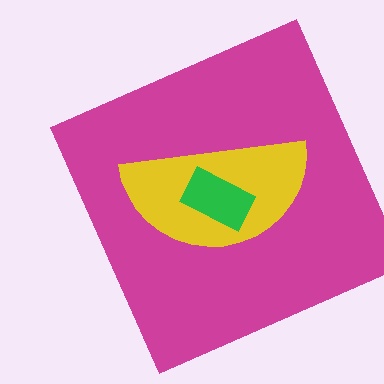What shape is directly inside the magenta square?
The yellow semicircle.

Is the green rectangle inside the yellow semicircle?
Yes.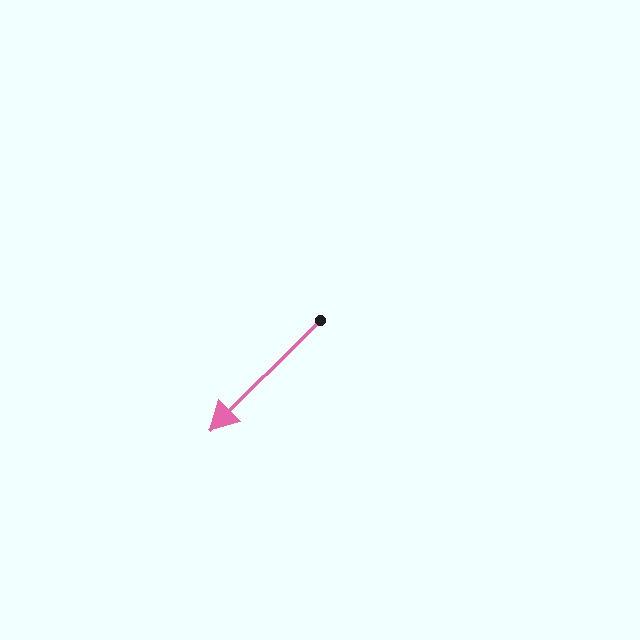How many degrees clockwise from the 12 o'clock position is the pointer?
Approximately 225 degrees.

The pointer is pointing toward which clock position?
Roughly 8 o'clock.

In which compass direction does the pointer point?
Southwest.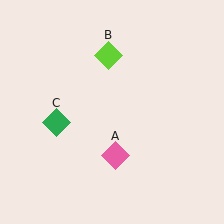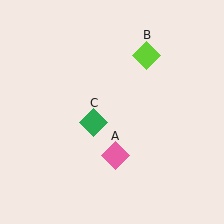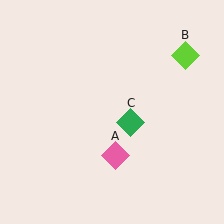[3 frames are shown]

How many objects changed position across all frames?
2 objects changed position: lime diamond (object B), green diamond (object C).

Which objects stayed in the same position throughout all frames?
Pink diamond (object A) remained stationary.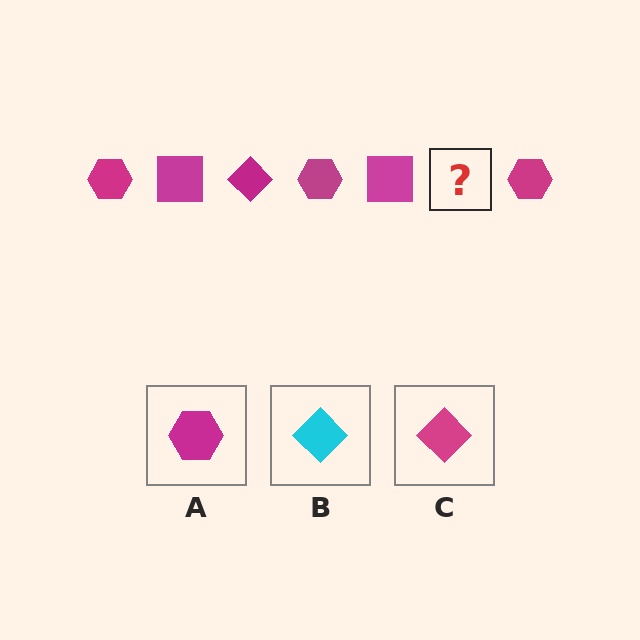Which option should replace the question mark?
Option C.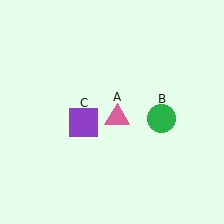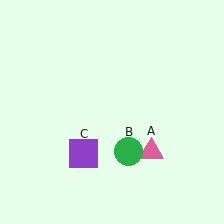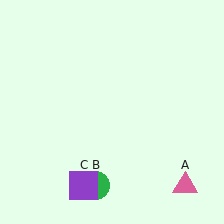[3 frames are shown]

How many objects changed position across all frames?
3 objects changed position: pink triangle (object A), green circle (object B), purple square (object C).